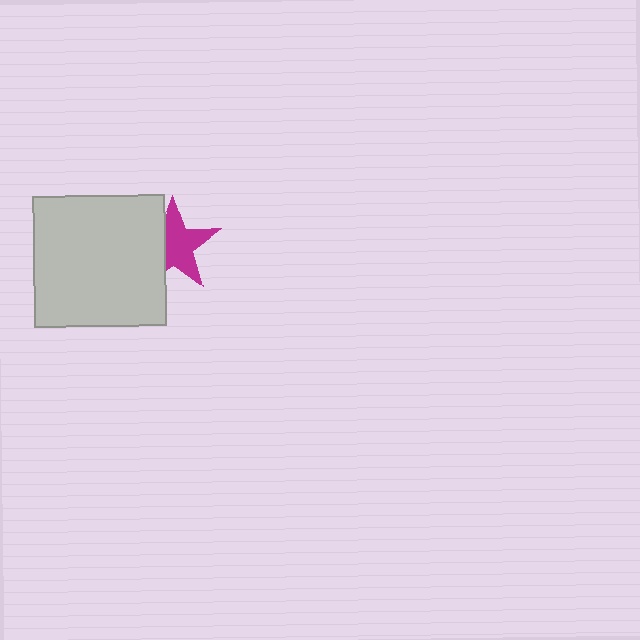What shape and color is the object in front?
The object in front is a light gray square.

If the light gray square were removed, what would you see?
You would see the complete magenta star.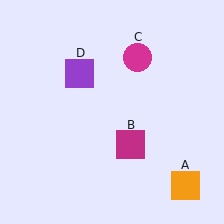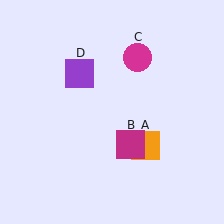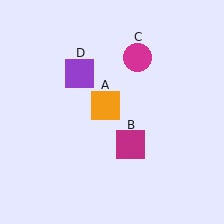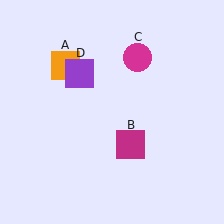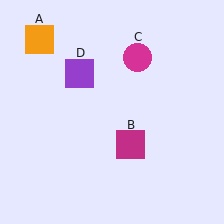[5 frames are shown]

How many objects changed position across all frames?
1 object changed position: orange square (object A).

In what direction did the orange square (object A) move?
The orange square (object A) moved up and to the left.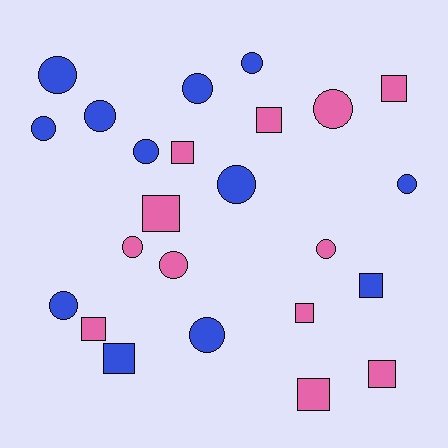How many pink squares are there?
There are 8 pink squares.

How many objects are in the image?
There are 24 objects.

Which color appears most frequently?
Pink, with 12 objects.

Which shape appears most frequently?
Circle, with 14 objects.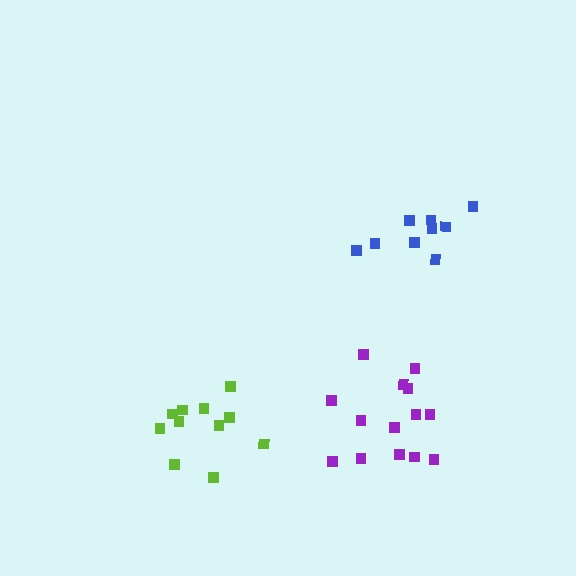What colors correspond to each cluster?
The clusters are colored: blue, purple, lime.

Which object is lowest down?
The lime cluster is bottommost.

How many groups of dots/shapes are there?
There are 3 groups.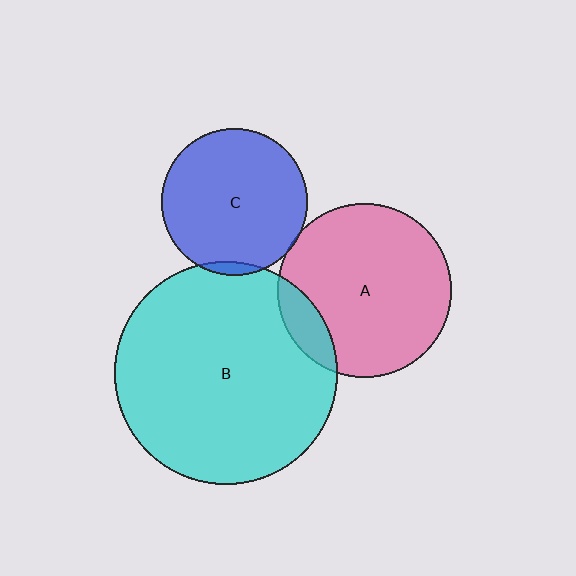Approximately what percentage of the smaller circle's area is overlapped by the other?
Approximately 10%.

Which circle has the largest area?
Circle B (cyan).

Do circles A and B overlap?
Yes.